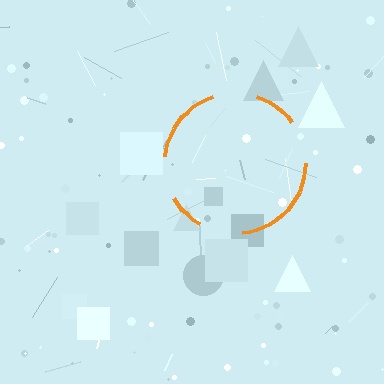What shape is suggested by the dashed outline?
The dashed outline suggests a circle.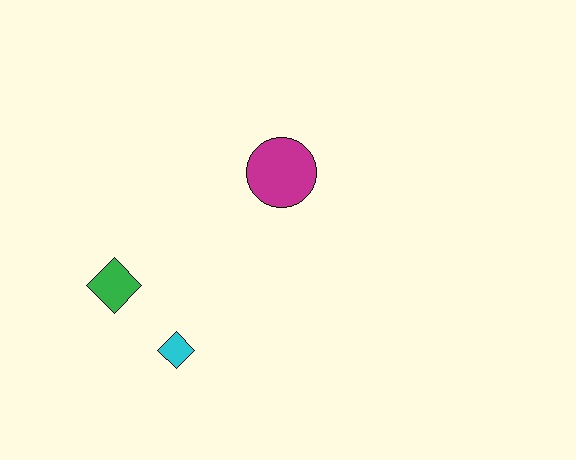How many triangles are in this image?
There are no triangles.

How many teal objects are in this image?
There are no teal objects.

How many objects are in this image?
There are 3 objects.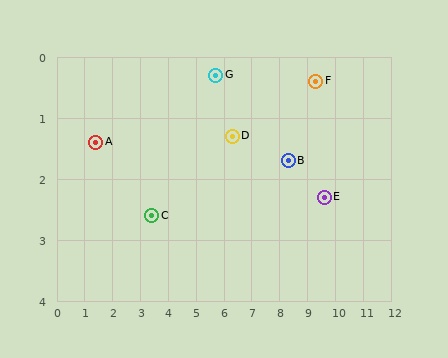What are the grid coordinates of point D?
Point D is at approximately (6.3, 1.3).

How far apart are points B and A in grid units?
Points B and A are about 6.9 grid units apart.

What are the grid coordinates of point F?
Point F is at approximately (9.3, 0.4).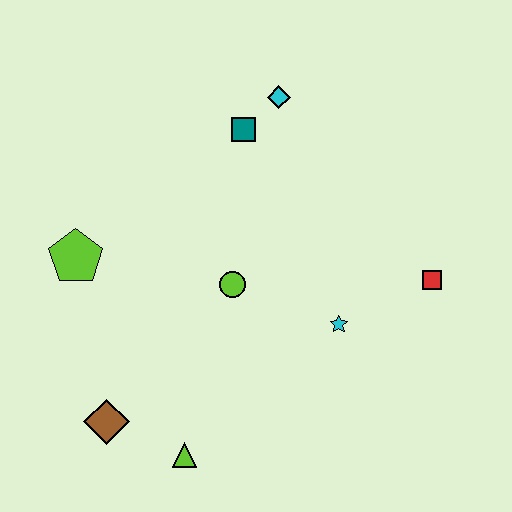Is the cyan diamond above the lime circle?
Yes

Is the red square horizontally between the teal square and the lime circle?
No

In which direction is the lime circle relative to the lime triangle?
The lime circle is above the lime triangle.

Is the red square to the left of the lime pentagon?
No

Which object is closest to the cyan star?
The red square is closest to the cyan star.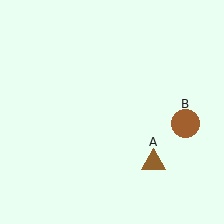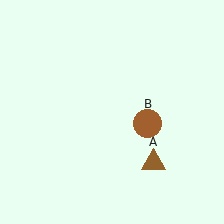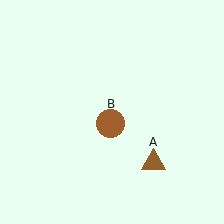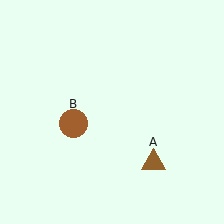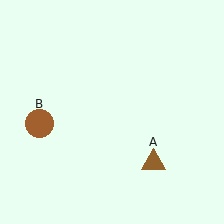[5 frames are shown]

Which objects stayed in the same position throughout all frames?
Brown triangle (object A) remained stationary.